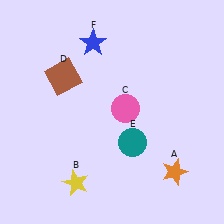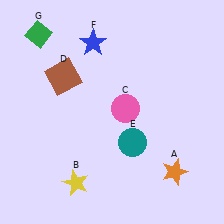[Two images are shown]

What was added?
A green diamond (G) was added in Image 2.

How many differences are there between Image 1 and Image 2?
There is 1 difference between the two images.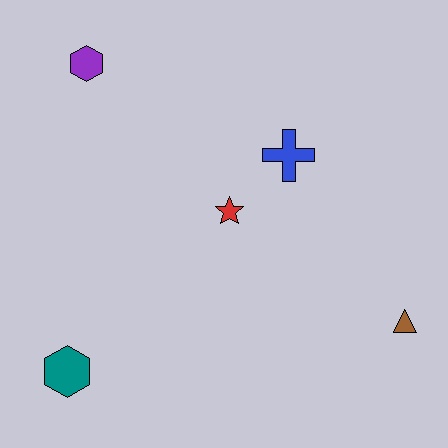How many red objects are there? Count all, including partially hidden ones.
There is 1 red object.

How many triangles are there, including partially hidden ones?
There is 1 triangle.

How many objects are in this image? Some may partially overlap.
There are 5 objects.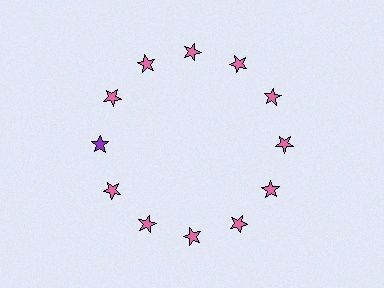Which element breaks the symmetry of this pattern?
The purple star at roughly the 9 o'clock position breaks the symmetry. All other shapes are pink stars.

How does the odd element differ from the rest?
It has a different color: purple instead of pink.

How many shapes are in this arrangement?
There are 12 shapes arranged in a ring pattern.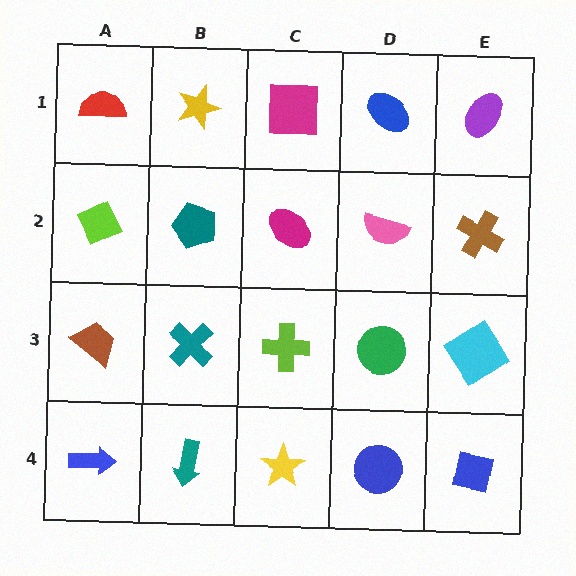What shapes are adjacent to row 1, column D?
A pink semicircle (row 2, column D), a magenta square (row 1, column C), a purple ellipse (row 1, column E).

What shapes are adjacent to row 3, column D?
A pink semicircle (row 2, column D), a blue circle (row 4, column D), a lime cross (row 3, column C), a cyan diamond (row 3, column E).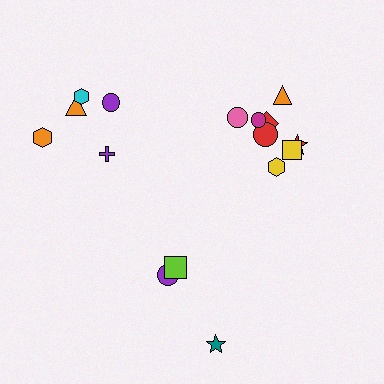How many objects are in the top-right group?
There are 8 objects.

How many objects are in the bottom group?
There are 3 objects.